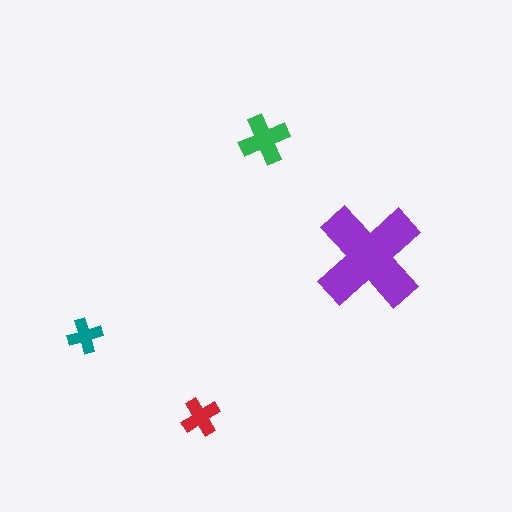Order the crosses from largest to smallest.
the purple one, the green one, the red one, the teal one.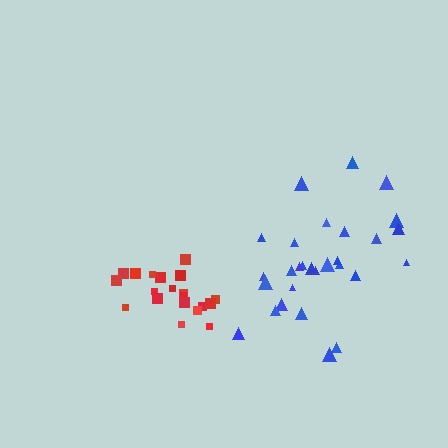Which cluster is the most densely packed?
Red.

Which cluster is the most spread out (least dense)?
Blue.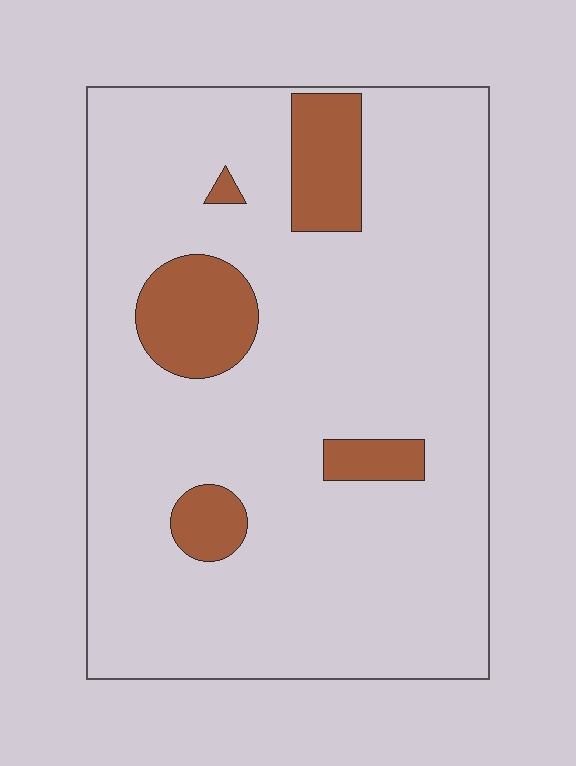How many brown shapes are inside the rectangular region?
5.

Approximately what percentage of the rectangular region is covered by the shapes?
Approximately 15%.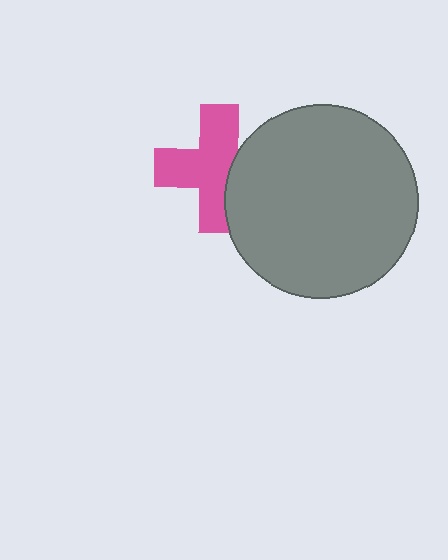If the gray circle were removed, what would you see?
You would see the complete pink cross.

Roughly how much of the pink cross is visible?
Most of it is visible (roughly 70%).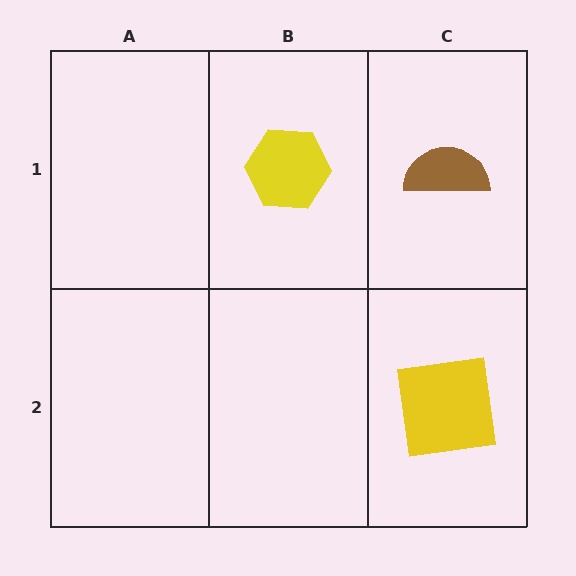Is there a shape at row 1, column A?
No, that cell is empty.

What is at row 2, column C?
A yellow square.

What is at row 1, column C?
A brown semicircle.